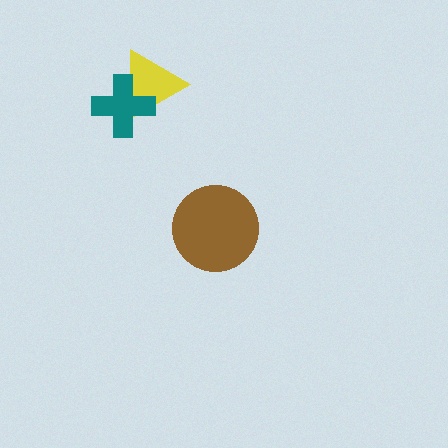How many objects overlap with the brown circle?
0 objects overlap with the brown circle.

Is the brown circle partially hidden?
No, no other shape covers it.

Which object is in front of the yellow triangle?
The teal cross is in front of the yellow triangle.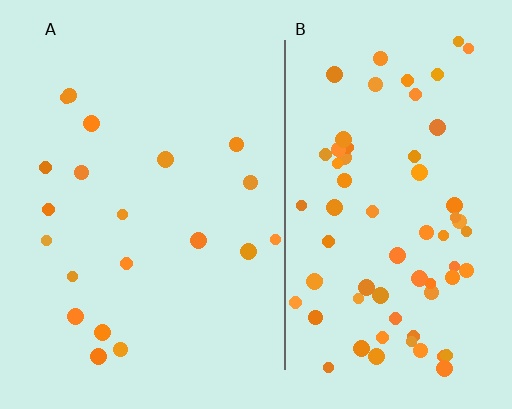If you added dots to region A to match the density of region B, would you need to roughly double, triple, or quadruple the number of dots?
Approximately triple.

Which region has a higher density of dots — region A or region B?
B (the right).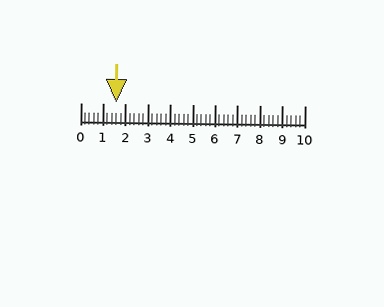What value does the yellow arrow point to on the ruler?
The yellow arrow points to approximately 1.6.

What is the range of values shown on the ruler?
The ruler shows values from 0 to 10.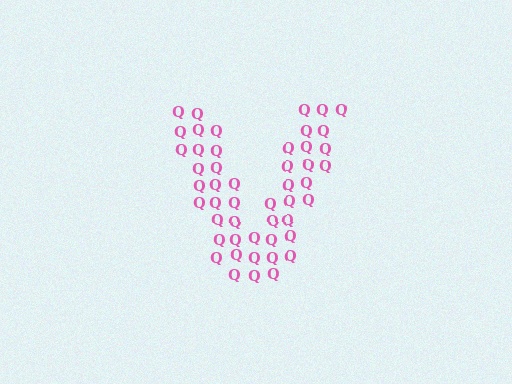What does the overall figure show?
The overall figure shows the letter V.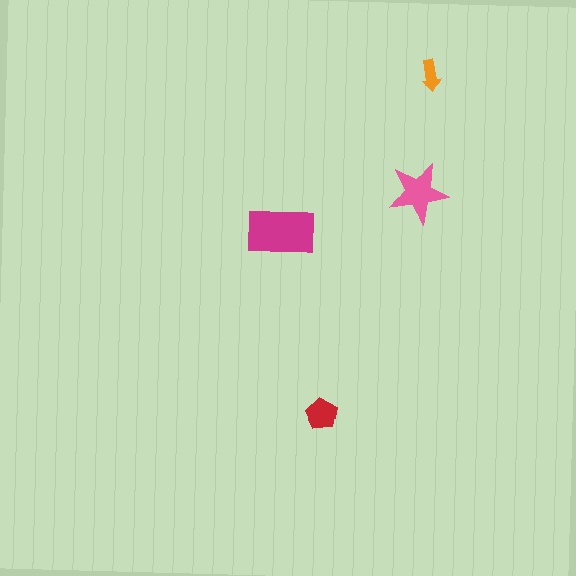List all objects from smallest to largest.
The orange arrow, the red pentagon, the pink star, the magenta rectangle.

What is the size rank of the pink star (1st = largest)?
2nd.